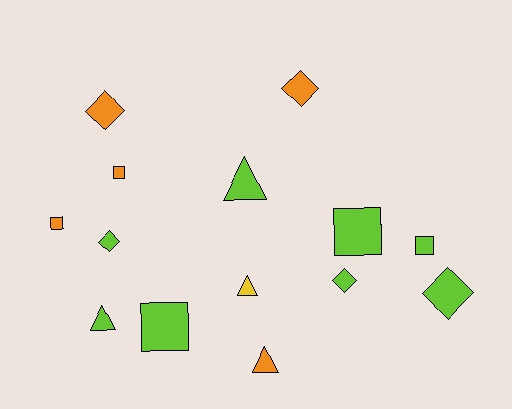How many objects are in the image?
There are 14 objects.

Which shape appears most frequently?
Diamond, with 5 objects.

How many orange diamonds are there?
There are 2 orange diamonds.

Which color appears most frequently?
Lime, with 8 objects.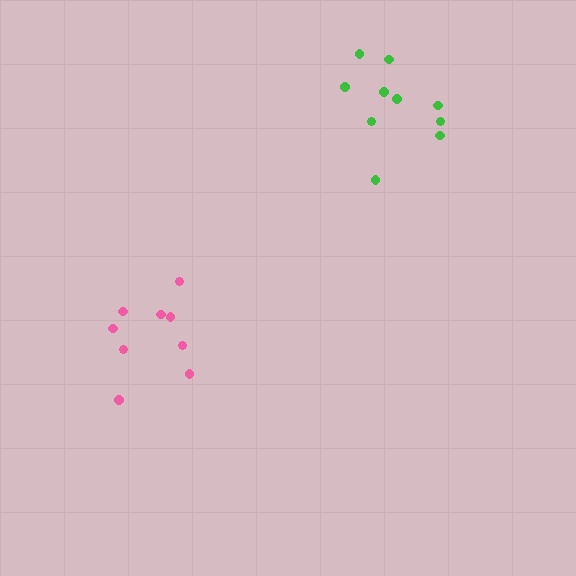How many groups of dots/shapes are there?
There are 2 groups.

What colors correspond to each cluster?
The clusters are colored: green, pink.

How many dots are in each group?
Group 1: 10 dots, Group 2: 9 dots (19 total).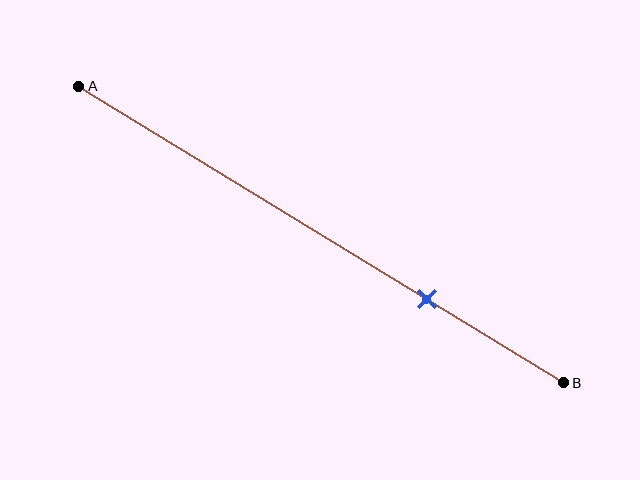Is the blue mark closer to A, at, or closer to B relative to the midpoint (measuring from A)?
The blue mark is closer to point B than the midpoint of segment AB.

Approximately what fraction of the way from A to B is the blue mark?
The blue mark is approximately 70% of the way from A to B.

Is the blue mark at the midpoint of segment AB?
No, the mark is at about 70% from A, not at the 50% midpoint.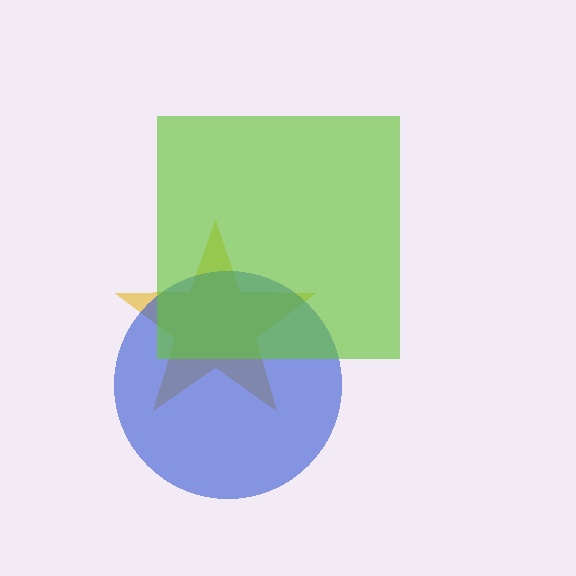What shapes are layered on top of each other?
The layered shapes are: a yellow star, a blue circle, a lime square.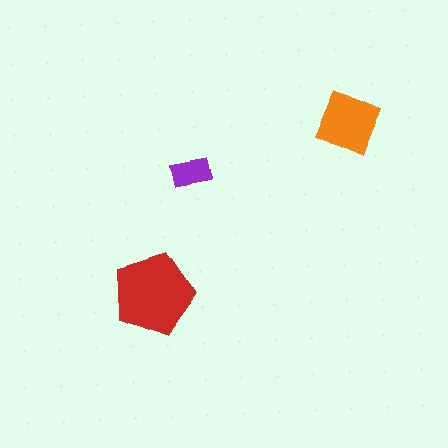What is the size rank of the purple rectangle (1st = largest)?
3rd.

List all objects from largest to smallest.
The red pentagon, the orange square, the purple rectangle.